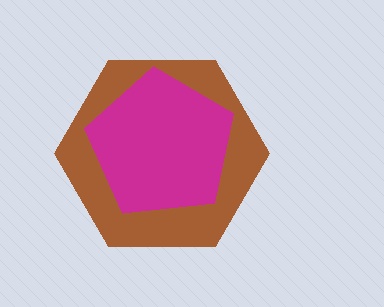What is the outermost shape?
The brown hexagon.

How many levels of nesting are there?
2.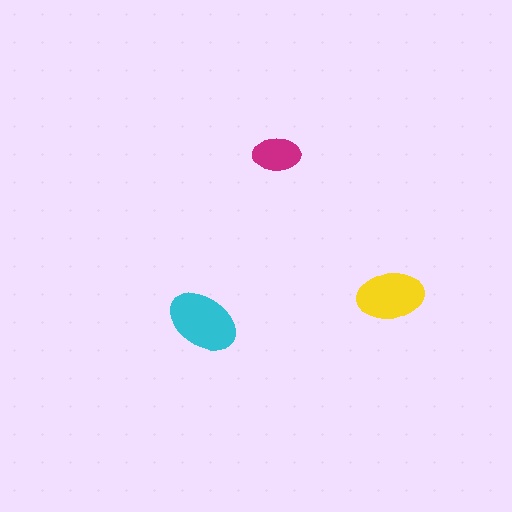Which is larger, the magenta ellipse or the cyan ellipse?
The cyan one.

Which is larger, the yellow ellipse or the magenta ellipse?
The yellow one.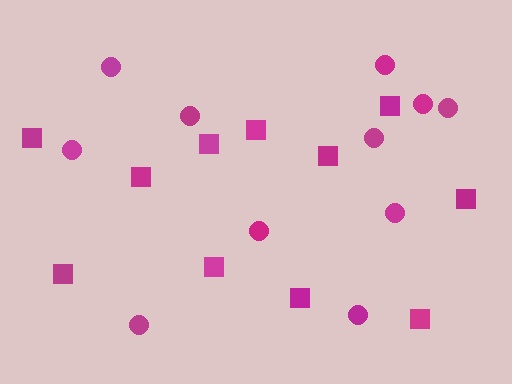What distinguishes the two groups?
There are 2 groups: one group of squares (11) and one group of circles (11).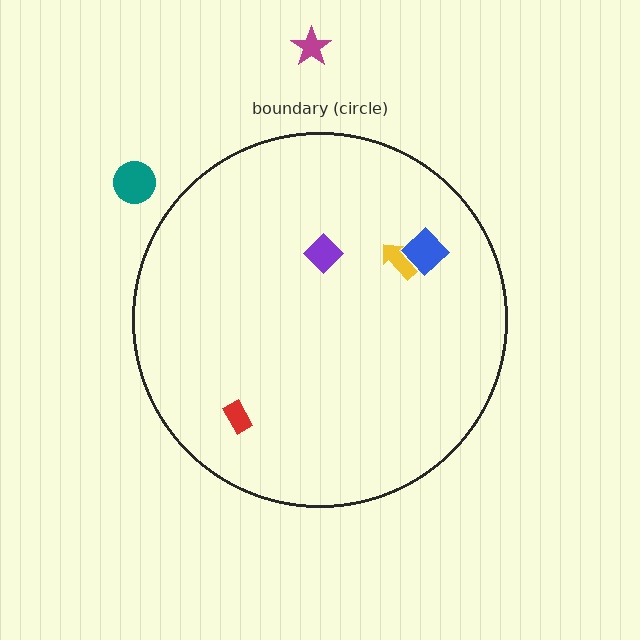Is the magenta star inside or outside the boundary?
Outside.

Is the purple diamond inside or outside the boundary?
Inside.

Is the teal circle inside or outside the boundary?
Outside.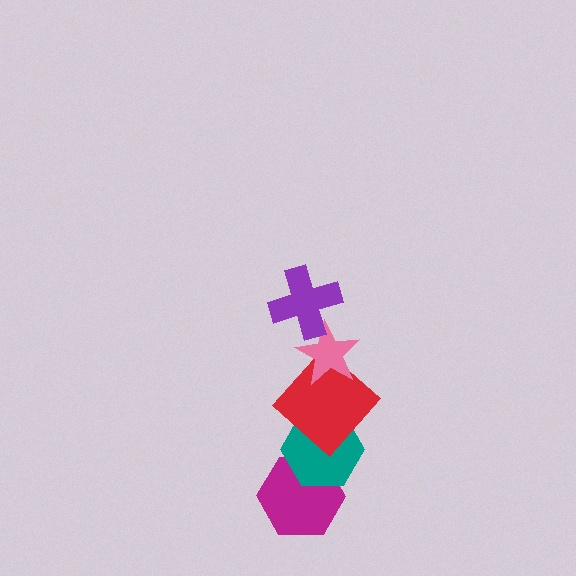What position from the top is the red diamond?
The red diamond is 3rd from the top.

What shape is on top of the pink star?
The purple cross is on top of the pink star.